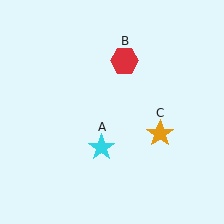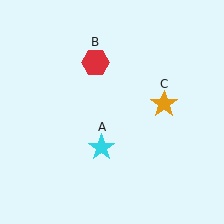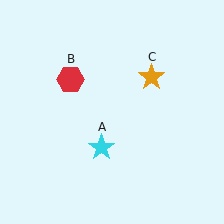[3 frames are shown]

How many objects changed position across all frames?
2 objects changed position: red hexagon (object B), orange star (object C).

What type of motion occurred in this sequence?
The red hexagon (object B), orange star (object C) rotated counterclockwise around the center of the scene.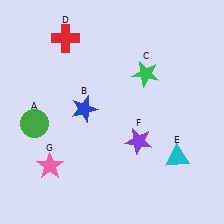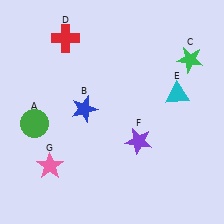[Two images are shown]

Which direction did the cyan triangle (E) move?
The cyan triangle (E) moved up.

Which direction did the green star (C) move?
The green star (C) moved right.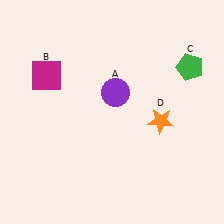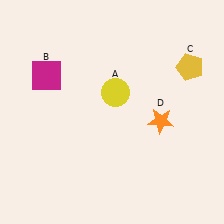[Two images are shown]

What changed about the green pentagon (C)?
In Image 1, C is green. In Image 2, it changed to yellow.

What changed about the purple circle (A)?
In Image 1, A is purple. In Image 2, it changed to yellow.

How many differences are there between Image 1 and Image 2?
There are 2 differences between the two images.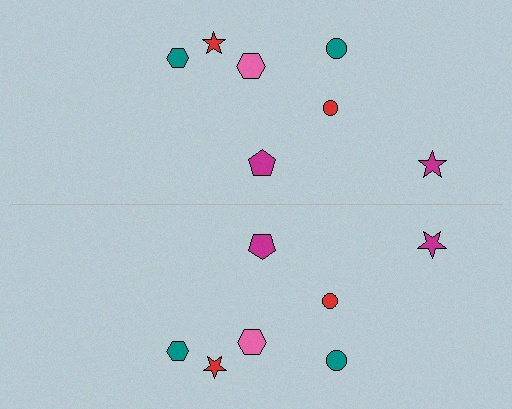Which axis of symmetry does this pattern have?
The pattern has a horizontal axis of symmetry running through the center of the image.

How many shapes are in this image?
There are 14 shapes in this image.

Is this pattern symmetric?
Yes, this pattern has bilateral (reflection) symmetry.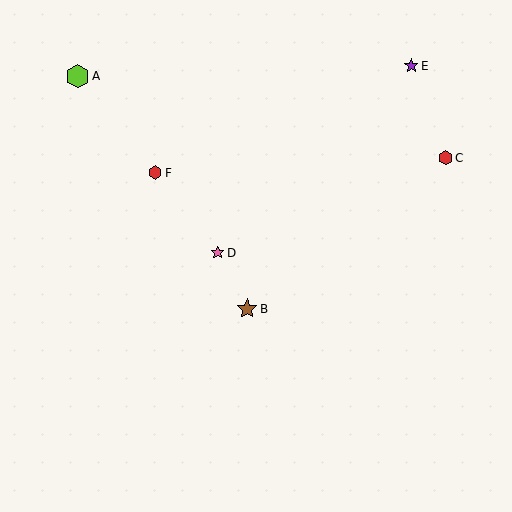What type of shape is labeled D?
Shape D is a pink star.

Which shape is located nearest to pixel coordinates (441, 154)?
The red hexagon (labeled C) at (445, 158) is nearest to that location.